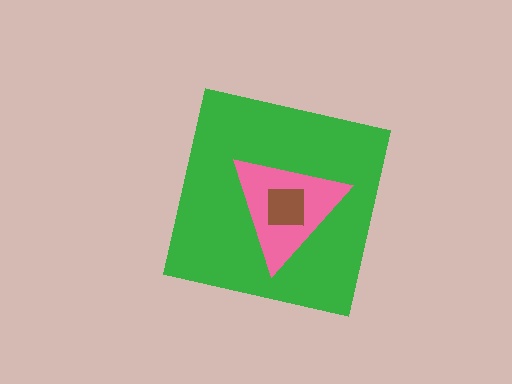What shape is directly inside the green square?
The pink triangle.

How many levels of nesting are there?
3.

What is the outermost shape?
The green square.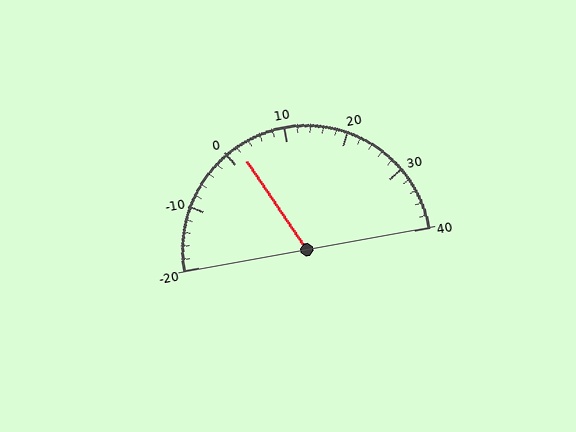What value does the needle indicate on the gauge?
The needle indicates approximately 2.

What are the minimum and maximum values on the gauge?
The gauge ranges from -20 to 40.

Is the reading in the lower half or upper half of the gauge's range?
The reading is in the lower half of the range (-20 to 40).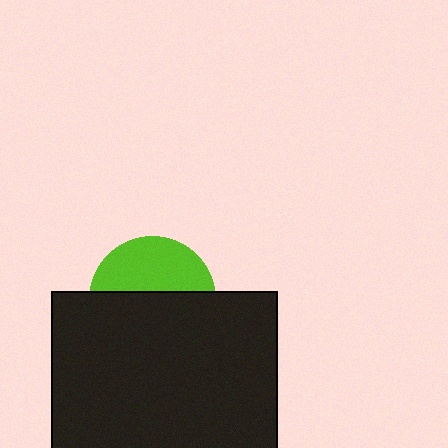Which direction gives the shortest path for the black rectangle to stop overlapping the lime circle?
Moving down gives the shortest separation.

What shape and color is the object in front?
The object in front is a black rectangle.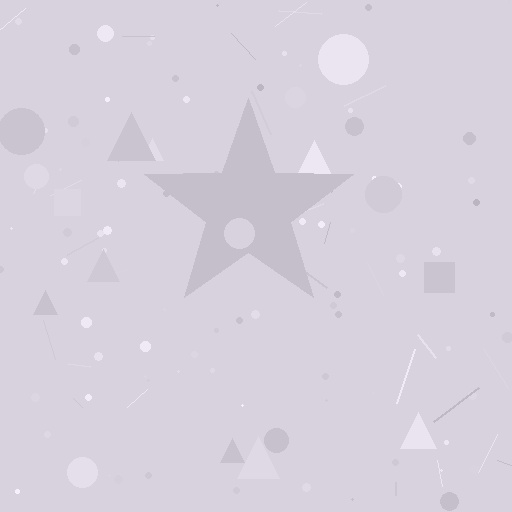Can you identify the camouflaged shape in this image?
The camouflaged shape is a star.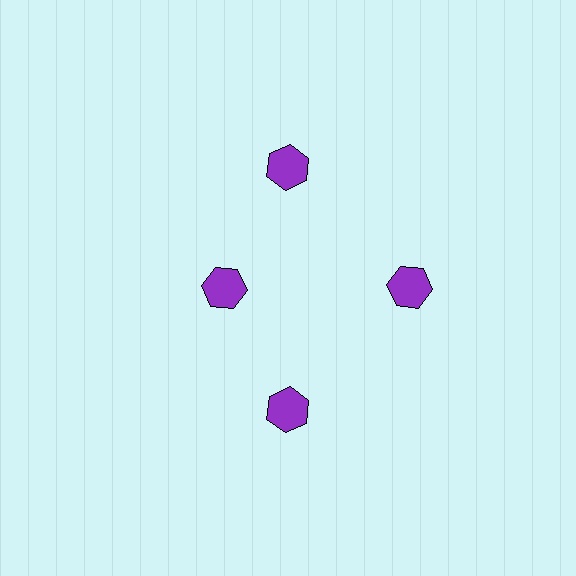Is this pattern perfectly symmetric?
No. The 4 purple hexagons are arranged in a ring, but one element near the 9 o'clock position is pulled inward toward the center, breaking the 4-fold rotational symmetry.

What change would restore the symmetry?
The symmetry would be restored by moving it outward, back onto the ring so that all 4 hexagons sit at equal angles and equal distance from the center.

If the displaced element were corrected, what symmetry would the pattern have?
It would have 4-fold rotational symmetry — the pattern would map onto itself every 90 degrees.